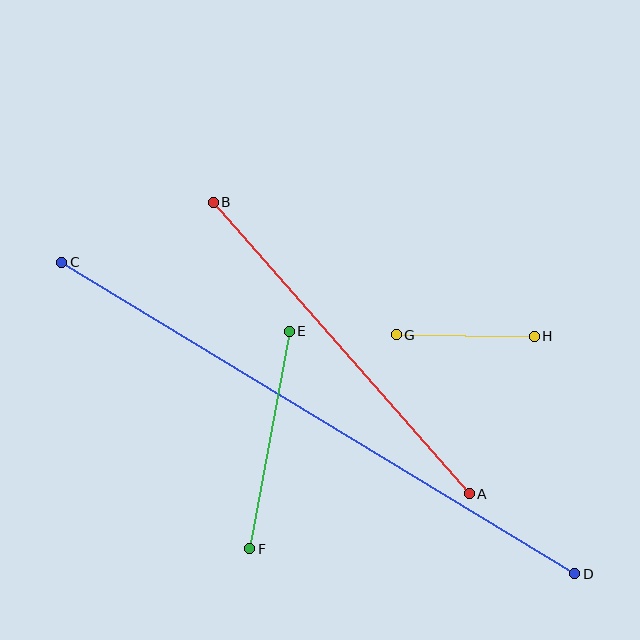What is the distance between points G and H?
The distance is approximately 138 pixels.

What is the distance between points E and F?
The distance is approximately 221 pixels.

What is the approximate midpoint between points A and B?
The midpoint is at approximately (341, 348) pixels.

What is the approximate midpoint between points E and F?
The midpoint is at approximately (269, 440) pixels.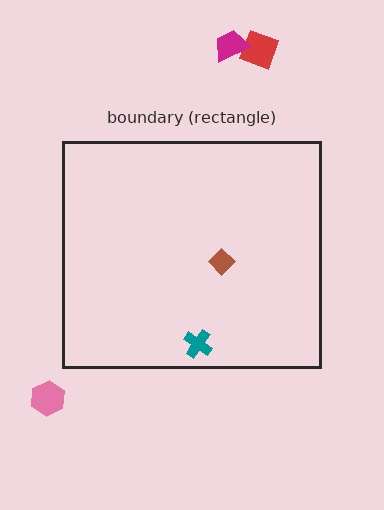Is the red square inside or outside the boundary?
Outside.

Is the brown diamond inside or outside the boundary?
Inside.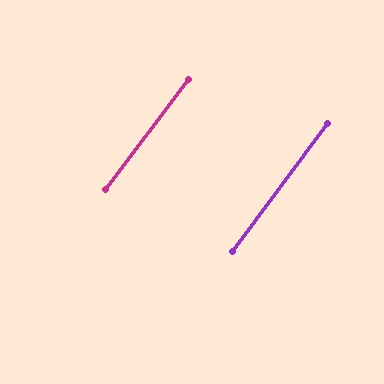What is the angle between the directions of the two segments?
Approximately 0 degrees.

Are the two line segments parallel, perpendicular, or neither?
Parallel — their directions differ by only 0.1°.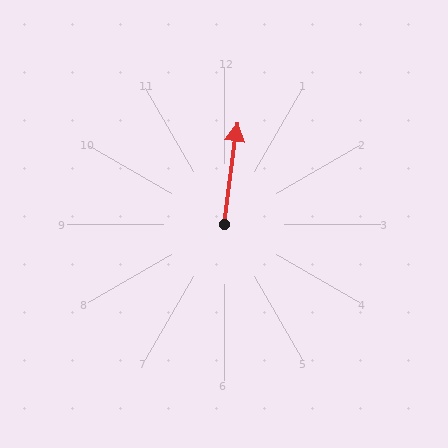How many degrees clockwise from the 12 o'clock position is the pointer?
Approximately 7 degrees.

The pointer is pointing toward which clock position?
Roughly 12 o'clock.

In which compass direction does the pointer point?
North.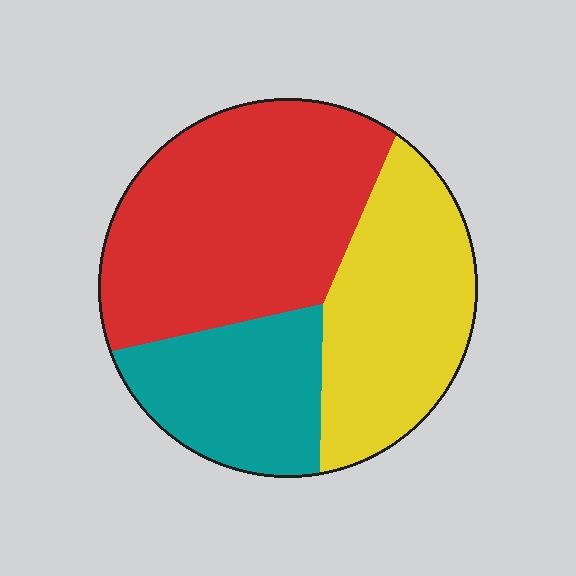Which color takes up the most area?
Red, at roughly 45%.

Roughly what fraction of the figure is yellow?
Yellow takes up between a sixth and a third of the figure.